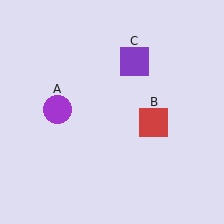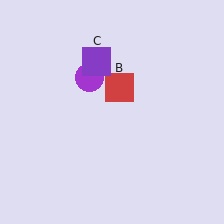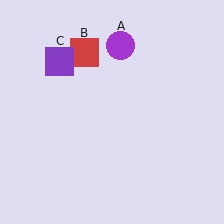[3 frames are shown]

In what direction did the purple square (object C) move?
The purple square (object C) moved left.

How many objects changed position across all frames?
3 objects changed position: purple circle (object A), red square (object B), purple square (object C).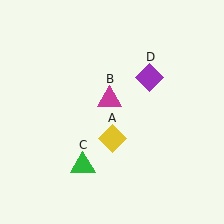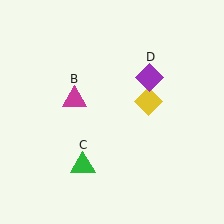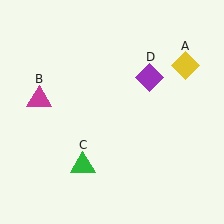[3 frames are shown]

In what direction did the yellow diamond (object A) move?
The yellow diamond (object A) moved up and to the right.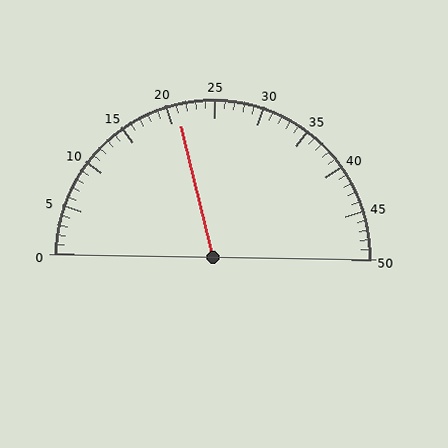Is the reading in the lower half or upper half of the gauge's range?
The reading is in the lower half of the range (0 to 50).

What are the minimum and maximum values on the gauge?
The gauge ranges from 0 to 50.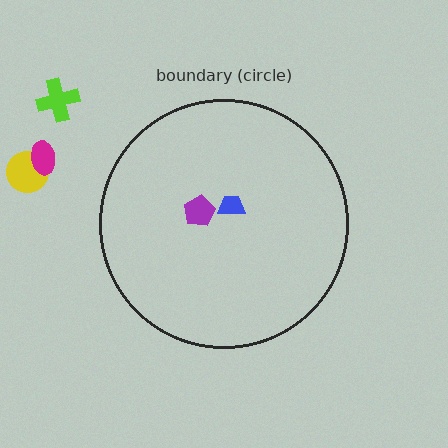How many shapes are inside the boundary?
2 inside, 3 outside.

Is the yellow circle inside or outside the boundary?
Outside.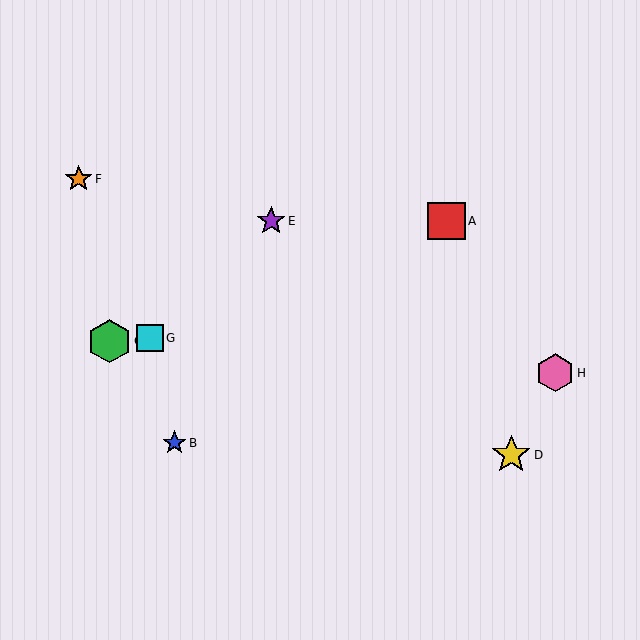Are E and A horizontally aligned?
Yes, both are at y≈221.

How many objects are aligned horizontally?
2 objects (A, E) are aligned horizontally.